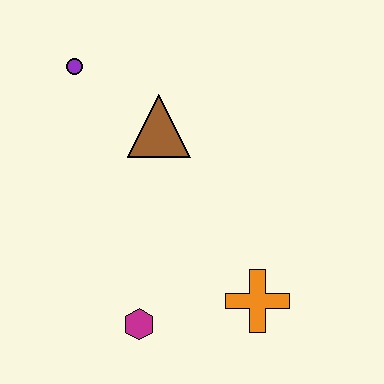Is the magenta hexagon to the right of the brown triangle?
No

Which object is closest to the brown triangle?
The purple circle is closest to the brown triangle.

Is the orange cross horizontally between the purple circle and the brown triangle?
No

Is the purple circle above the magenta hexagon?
Yes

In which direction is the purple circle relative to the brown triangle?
The purple circle is to the left of the brown triangle.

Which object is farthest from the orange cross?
The purple circle is farthest from the orange cross.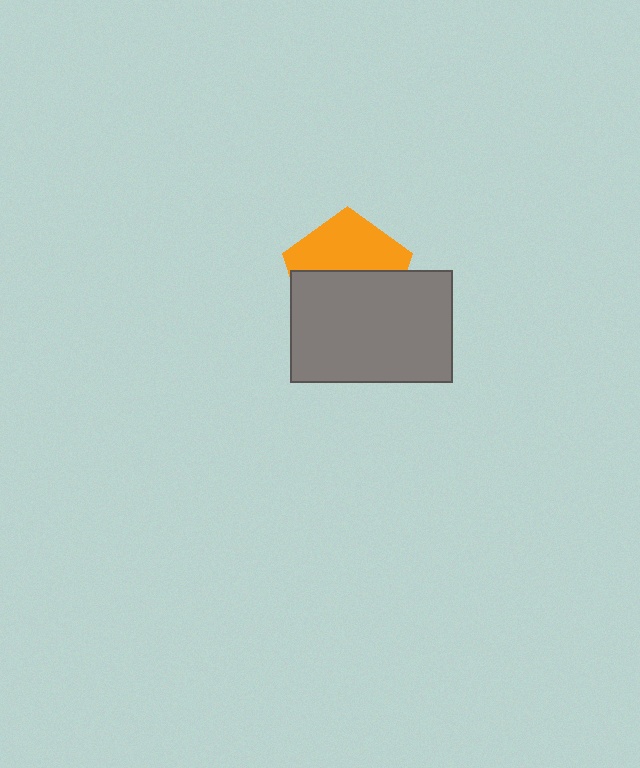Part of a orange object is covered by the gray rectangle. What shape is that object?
It is a pentagon.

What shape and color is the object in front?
The object in front is a gray rectangle.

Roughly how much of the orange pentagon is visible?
About half of it is visible (roughly 45%).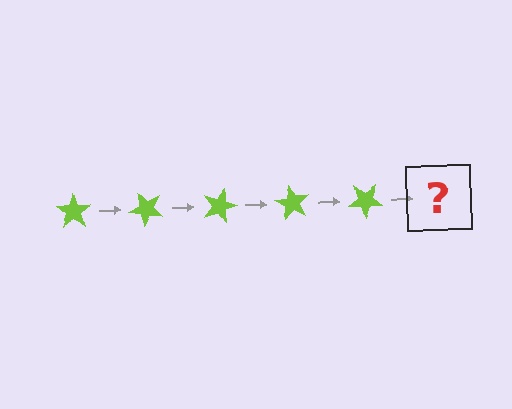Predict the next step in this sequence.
The next step is a lime star rotated 225 degrees.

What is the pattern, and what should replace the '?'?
The pattern is that the star rotates 45 degrees each step. The '?' should be a lime star rotated 225 degrees.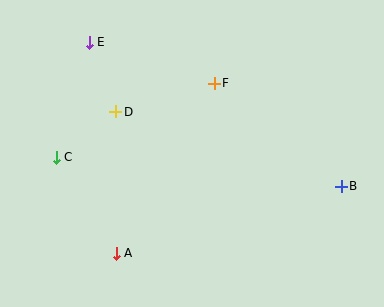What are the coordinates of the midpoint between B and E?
The midpoint between B and E is at (215, 114).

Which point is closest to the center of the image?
Point F at (214, 83) is closest to the center.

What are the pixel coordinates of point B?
Point B is at (341, 186).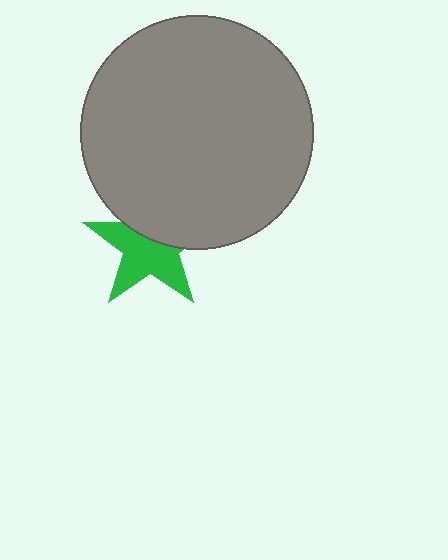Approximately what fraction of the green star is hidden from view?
Roughly 40% of the green star is hidden behind the gray circle.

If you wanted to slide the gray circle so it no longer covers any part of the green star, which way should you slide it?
Slide it up — that is the most direct way to separate the two shapes.